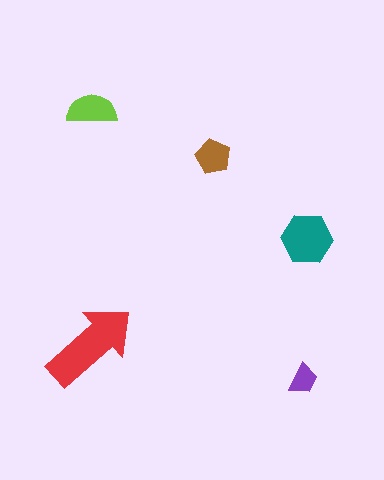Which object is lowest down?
The purple trapezoid is bottommost.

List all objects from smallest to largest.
The purple trapezoid, the brown pentagon, the lime semicircle, the teal hexagon, the red arrow.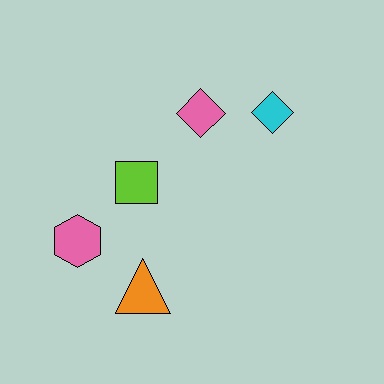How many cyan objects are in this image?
There is 1 cyan object.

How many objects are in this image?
There are 5 objects.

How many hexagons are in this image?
There is 1 hexagon.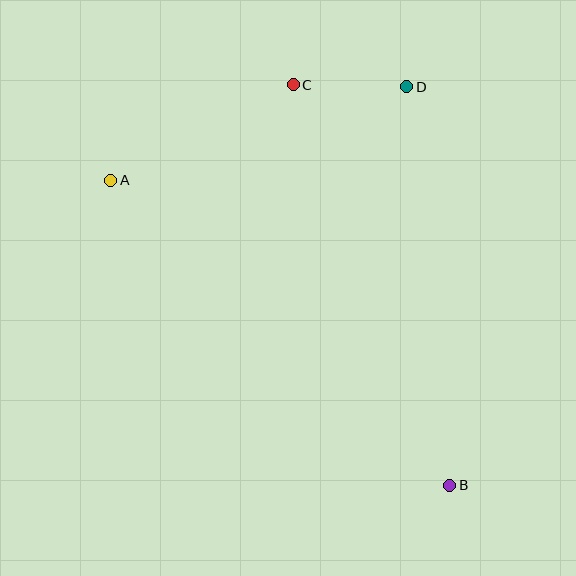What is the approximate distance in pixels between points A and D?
The distance between A and D is approximately 311 pixels.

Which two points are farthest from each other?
Points A and B are farthest from each other.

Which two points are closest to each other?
Points C and D are closest to each other.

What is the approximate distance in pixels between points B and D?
The distance between B and D is approximately 401 pixels.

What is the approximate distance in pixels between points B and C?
The distance between B and C is approximately 430 pixels.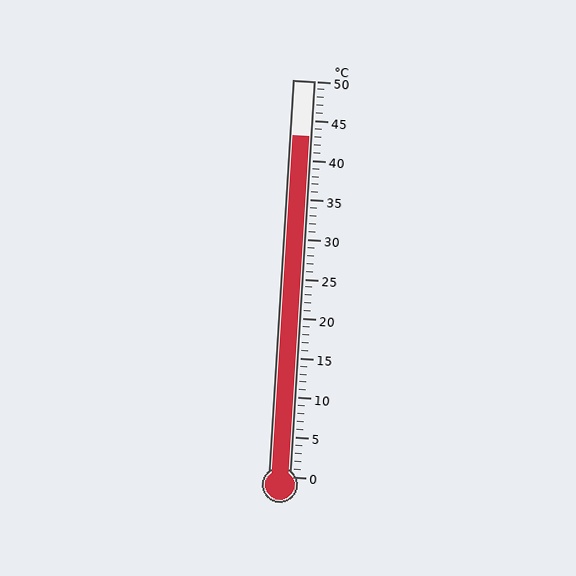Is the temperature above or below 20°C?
The temperature is above 20°C.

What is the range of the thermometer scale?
The thermometer scale ranges from 0°C to 50°C.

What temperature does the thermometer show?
The thermometer shows approximately 43°C.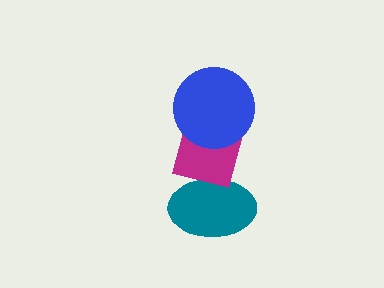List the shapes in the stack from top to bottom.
From top to bottom: the blue circle, the magenta square, the teal ellipse.